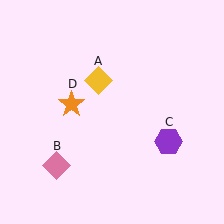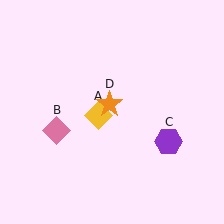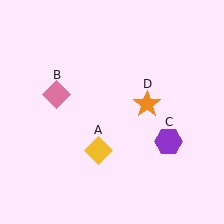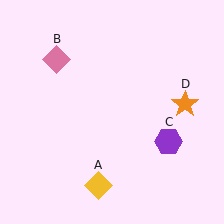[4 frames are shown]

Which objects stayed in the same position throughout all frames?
Purple hexagon (object C) remained stationary.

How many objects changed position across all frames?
3 objects changed position: yellow diamond (object A), pink diamond (object B), orange star (object D).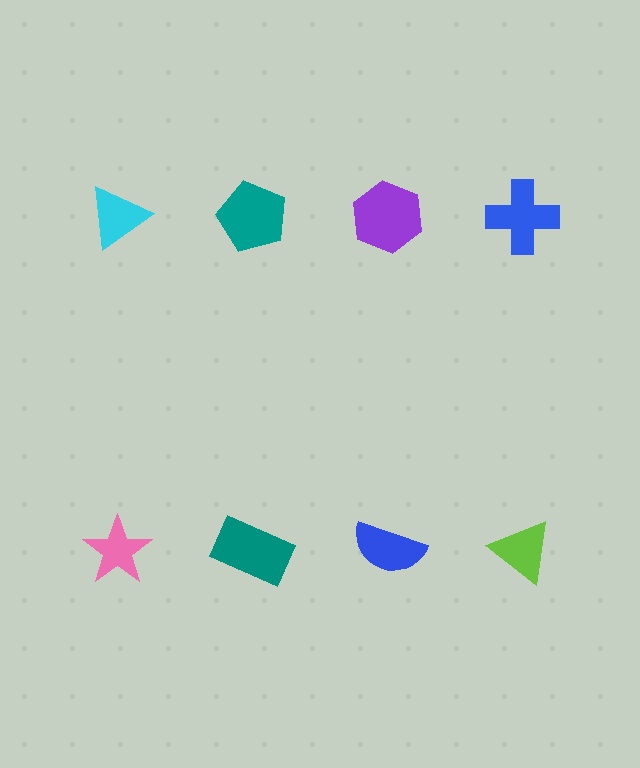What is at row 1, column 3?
A purple hexagon.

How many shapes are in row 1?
4 shapes.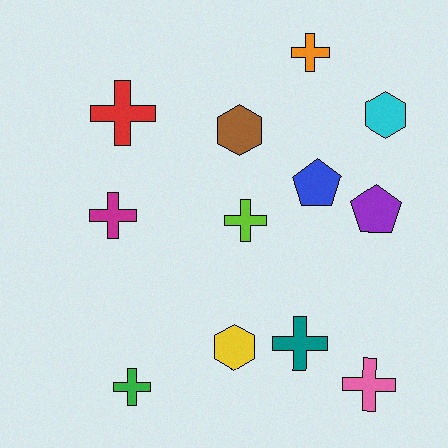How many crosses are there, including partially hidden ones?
There are 7 crosses.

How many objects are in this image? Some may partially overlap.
There are 12 objects.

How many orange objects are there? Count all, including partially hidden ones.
There is 1 orange object.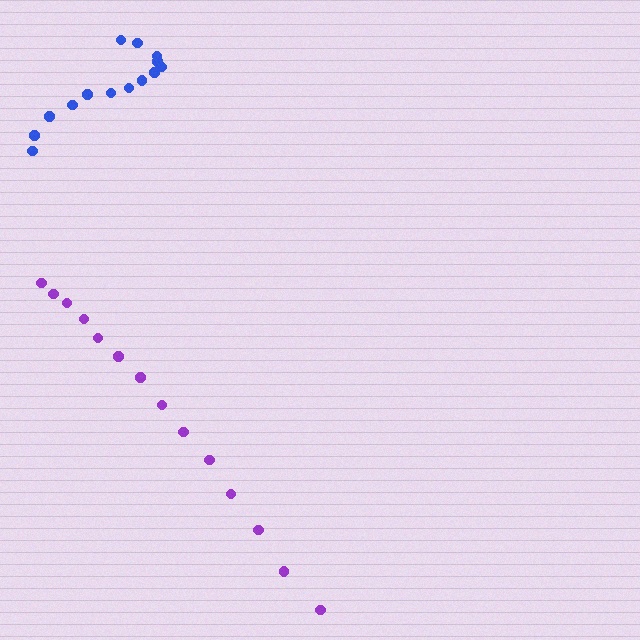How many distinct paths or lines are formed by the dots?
There are 2 distinct paths.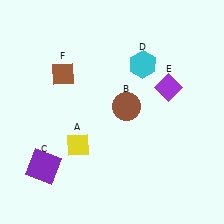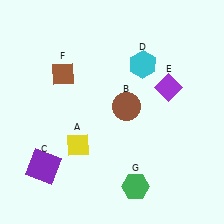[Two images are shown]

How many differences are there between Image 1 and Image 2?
There is 1 difference between the two images.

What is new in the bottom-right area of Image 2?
A green hexagon (G) was added in the bottom-right area of Image 2.